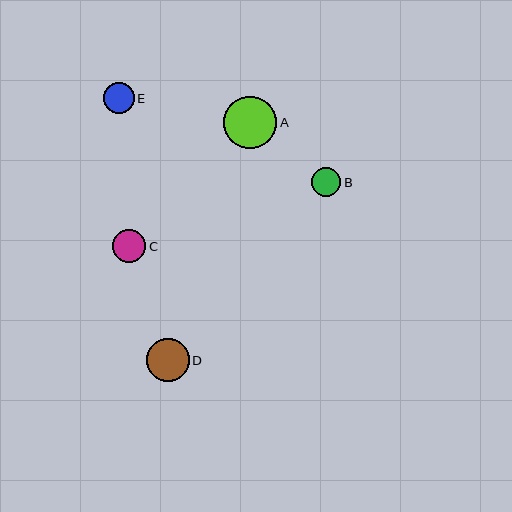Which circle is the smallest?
Circle B is the smallest with a size of approximately 29 pixels.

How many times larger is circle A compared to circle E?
Circle A is approximately 1.7 times the size of circle E.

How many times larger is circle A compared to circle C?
Circle A is approximately 1.6 times the size of circle C.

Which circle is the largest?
Circle A is the largest with a size of approximately 53 pixels.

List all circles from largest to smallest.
From largest to smallest: A, D, C, E, B.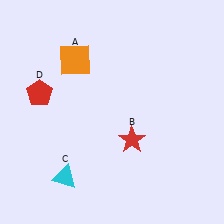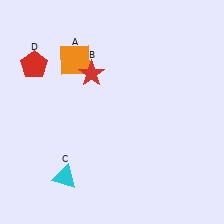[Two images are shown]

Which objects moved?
The objects that moved are: the red star (B), the red pentagon (D).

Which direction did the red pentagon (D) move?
The red pentagon (D) moved up.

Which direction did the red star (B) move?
The red star (B) moved up.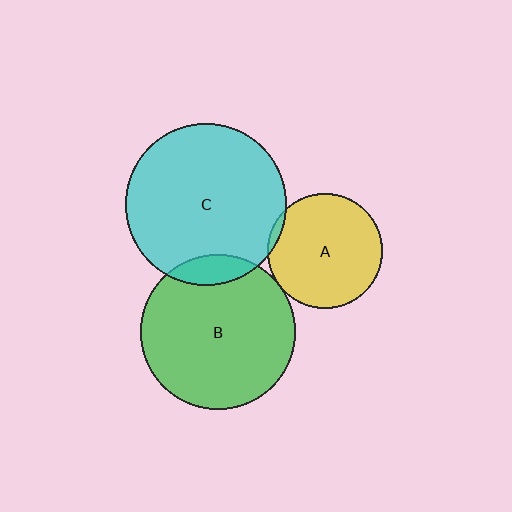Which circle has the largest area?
Circle C (cyan).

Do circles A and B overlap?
Yes.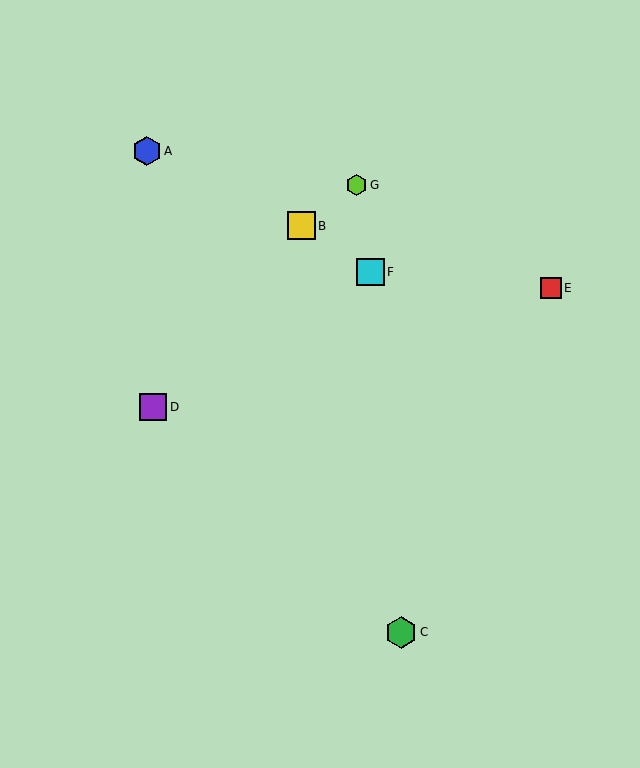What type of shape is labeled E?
Shape E is a red square.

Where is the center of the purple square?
The center of the purple square is at (153, 407).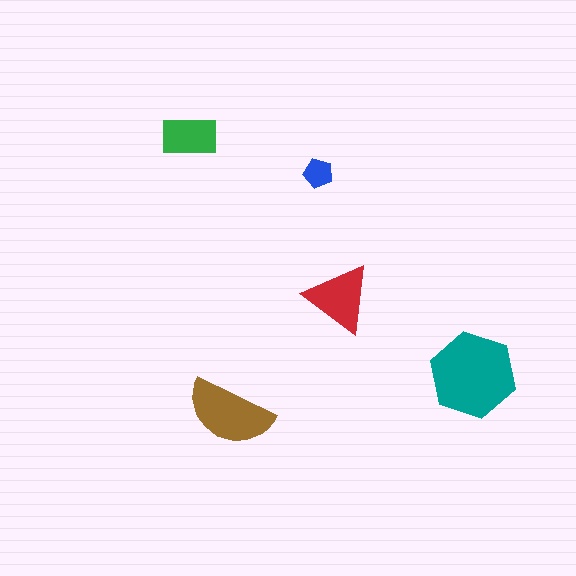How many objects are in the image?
There are 5 objects in the image.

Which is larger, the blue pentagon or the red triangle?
The red triangle.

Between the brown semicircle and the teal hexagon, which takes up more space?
The teal hexagon.